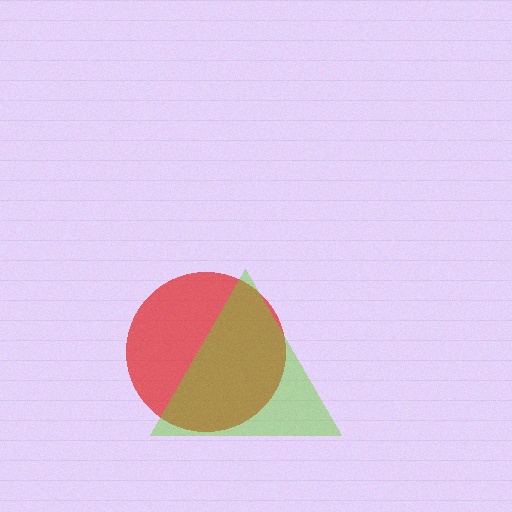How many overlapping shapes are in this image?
There are 2 overlapping shapes in the image.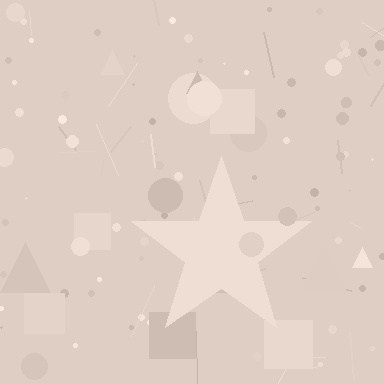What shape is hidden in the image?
A star is hidden in the image.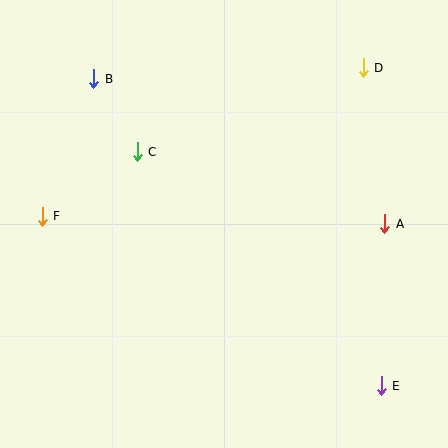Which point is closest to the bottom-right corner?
Point E is closest to the bottom-right corner.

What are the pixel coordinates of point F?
Point F is at (42, 216).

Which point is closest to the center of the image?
Point C at (137, 152) is closest to the center.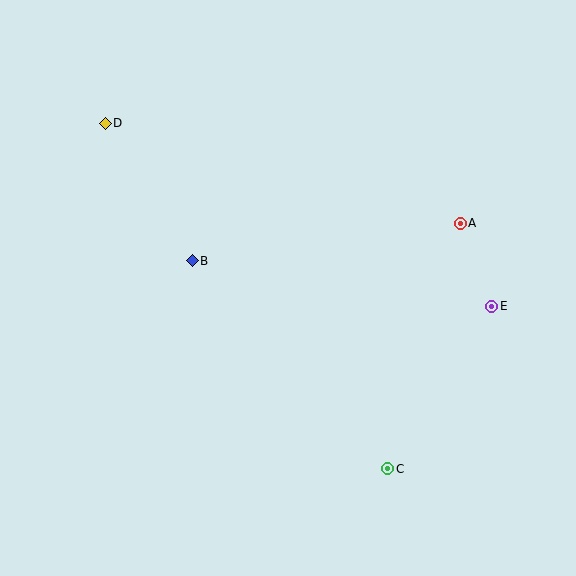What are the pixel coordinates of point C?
Point C is at (388, 469).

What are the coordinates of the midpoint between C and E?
The midpoint between C and E is at (440, 388).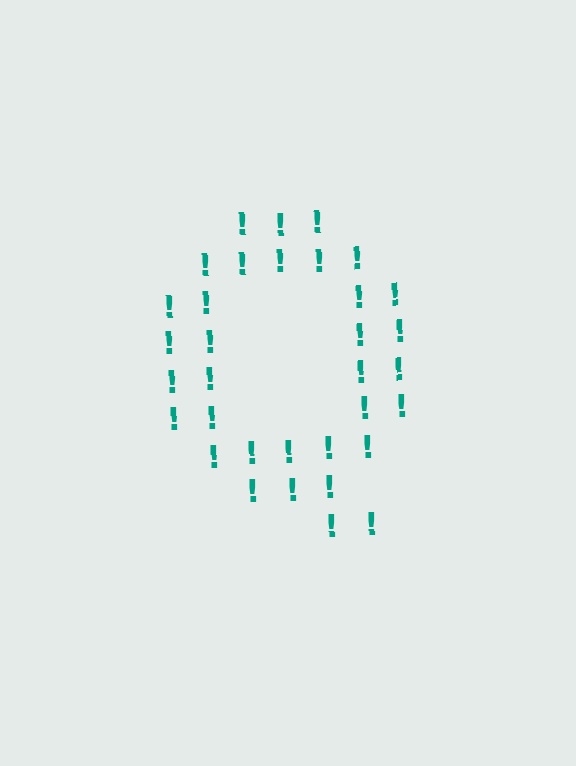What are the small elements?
The small elements are exclamation marks.